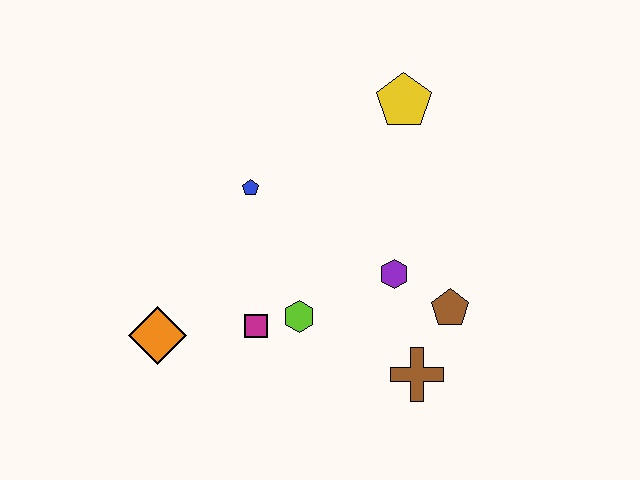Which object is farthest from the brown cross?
The yellow pentagon is farthest from the brown cross.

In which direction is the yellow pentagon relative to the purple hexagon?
The yellow pentagon is above the purple hexagon.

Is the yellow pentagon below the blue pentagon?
No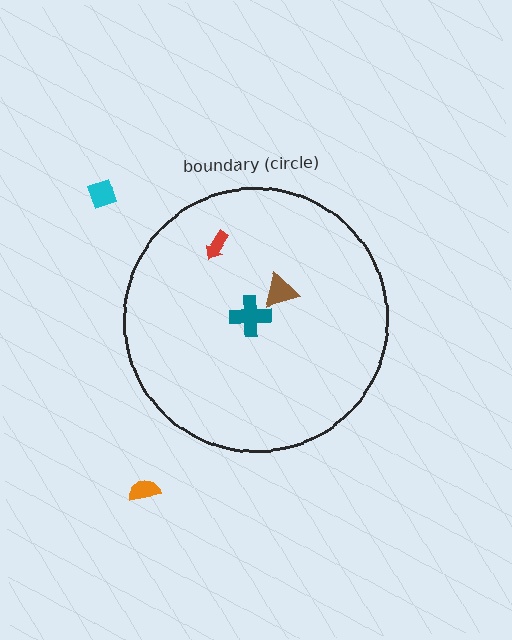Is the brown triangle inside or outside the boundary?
Inside.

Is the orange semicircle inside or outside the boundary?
Outside.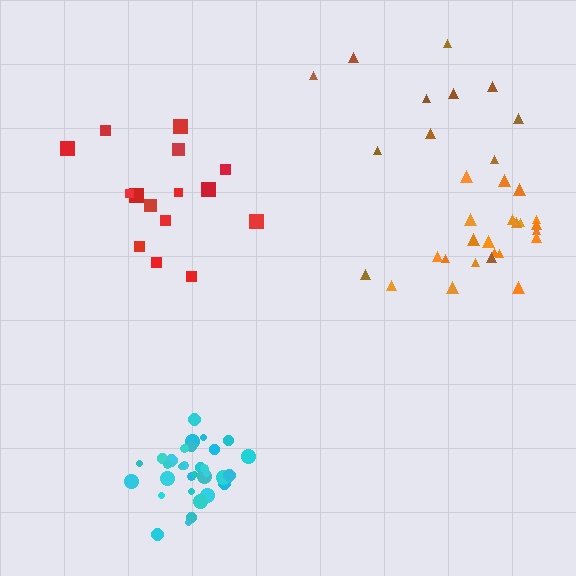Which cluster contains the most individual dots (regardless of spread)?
Cyan (32).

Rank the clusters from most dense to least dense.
cyan, orange, red, brown.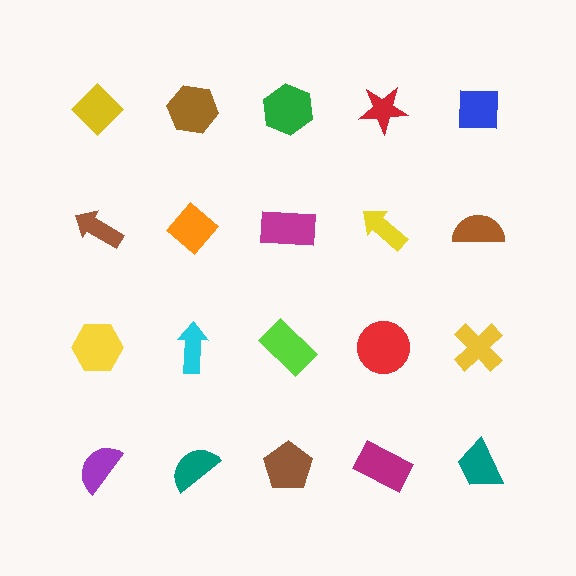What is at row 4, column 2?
A teal semicircle.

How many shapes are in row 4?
5 shapes.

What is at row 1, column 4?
A red star.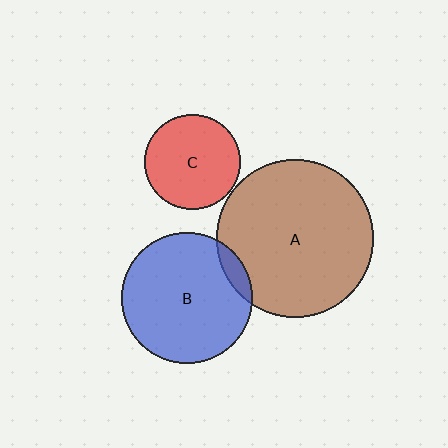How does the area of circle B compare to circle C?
Approximately 1.9 times.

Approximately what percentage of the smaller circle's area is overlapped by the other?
Approximately 10%.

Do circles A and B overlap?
Yes.